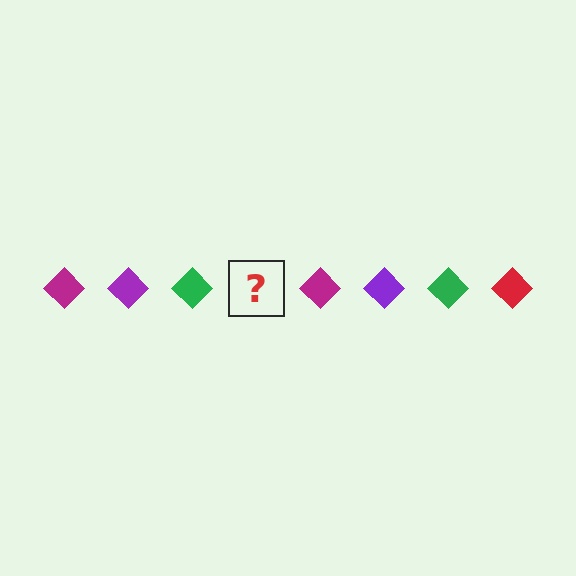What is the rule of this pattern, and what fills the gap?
The rule is that the pattern cycles through magenta, purple, green, red diamonds. The gap should be filled with a red diamond.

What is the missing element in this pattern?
The missing element is a red diamond.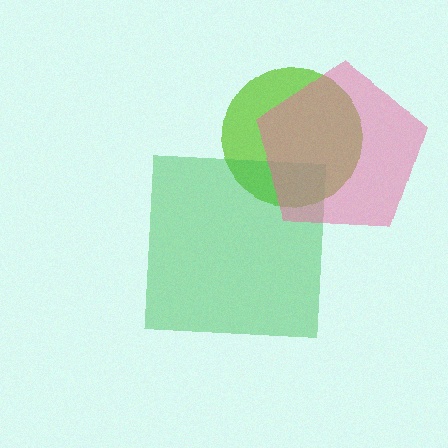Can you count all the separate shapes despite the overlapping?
Yes, there are 3 separate shapes.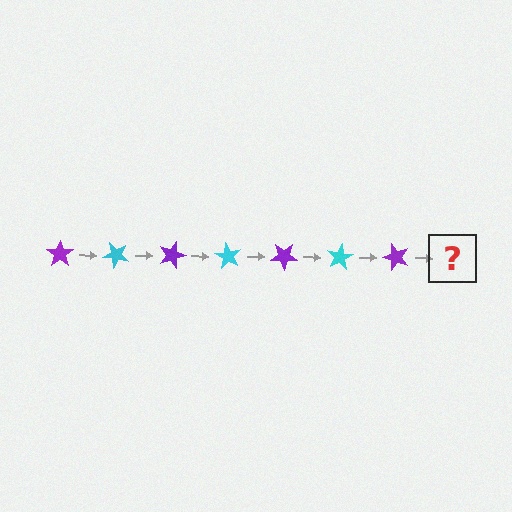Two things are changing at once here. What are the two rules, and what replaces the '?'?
The two rules are that it rotates 45 degrees each step and the color cycles through purple and cyan. The '?' should be a cyan star, rotated 315 degrees from the start.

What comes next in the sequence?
The next element should be a cyan star, rotated 315 degrees from the start.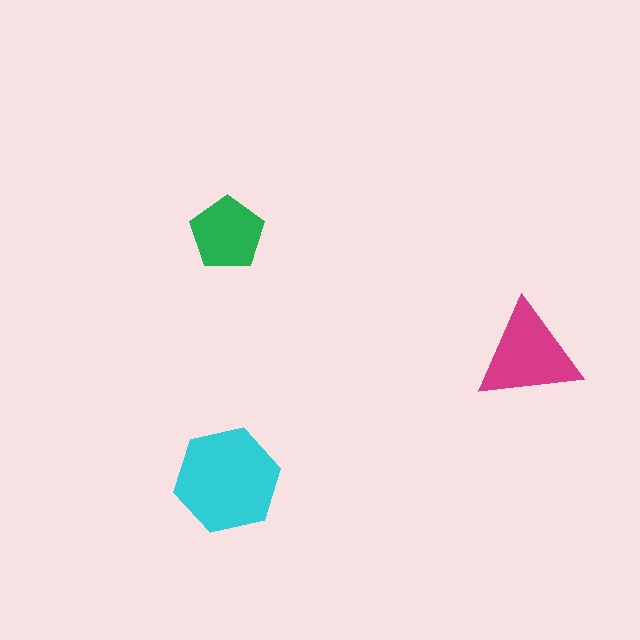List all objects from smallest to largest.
The green pentagon, the magenta triangle, the cyan hexagon.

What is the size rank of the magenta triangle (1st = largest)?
2nd.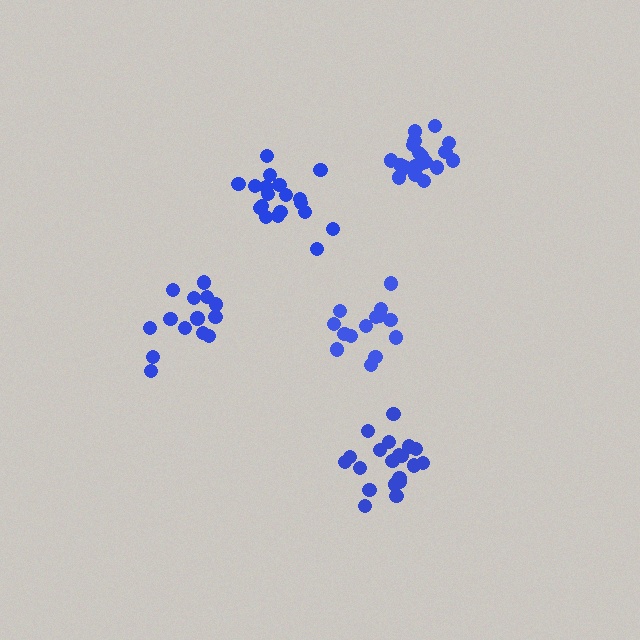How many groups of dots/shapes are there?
There are 5 groups.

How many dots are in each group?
Group 1: 14 dots, Group 2: 19 dots, Group 3: 14 dots, Group 4: 19 dots, Group 5: 20 dots (86 total).